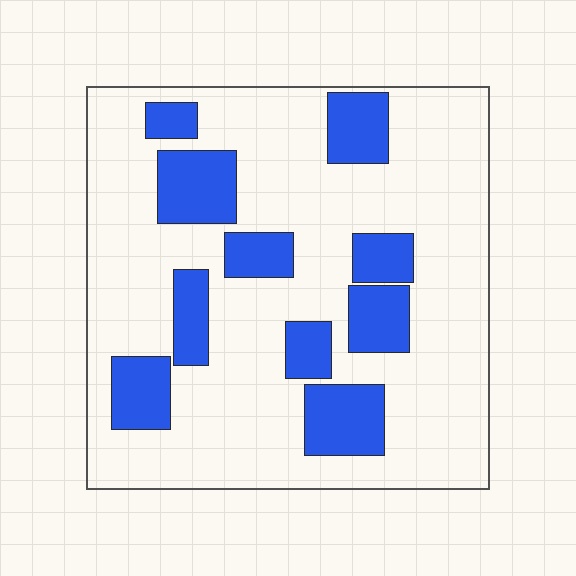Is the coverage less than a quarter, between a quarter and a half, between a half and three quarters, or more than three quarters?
Less than a quarter.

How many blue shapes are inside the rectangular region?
10.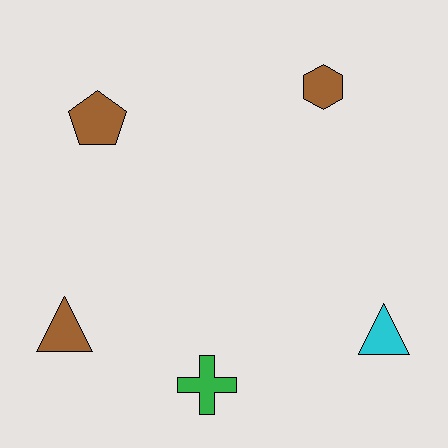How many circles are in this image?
There are no circles.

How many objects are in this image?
There are 5 objects.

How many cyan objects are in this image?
There is 1 cyan object.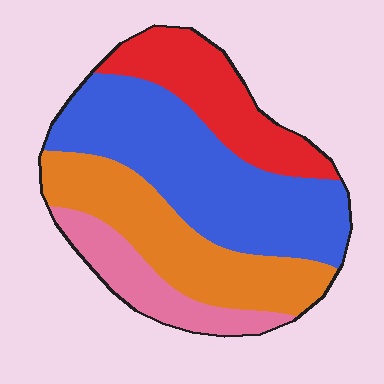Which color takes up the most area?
Blue, at roughly 40%.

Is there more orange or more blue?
Blue.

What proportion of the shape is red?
Red covers roughly 20% of the shape.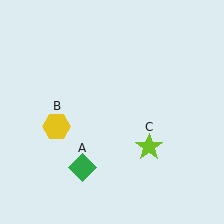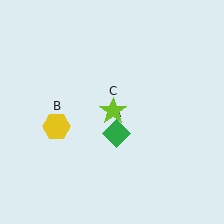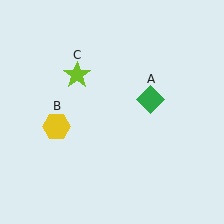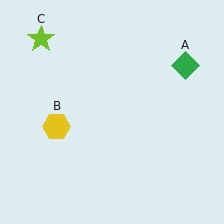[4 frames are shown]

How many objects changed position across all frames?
2 objects changed position: green diamond (object A), lime star (object C).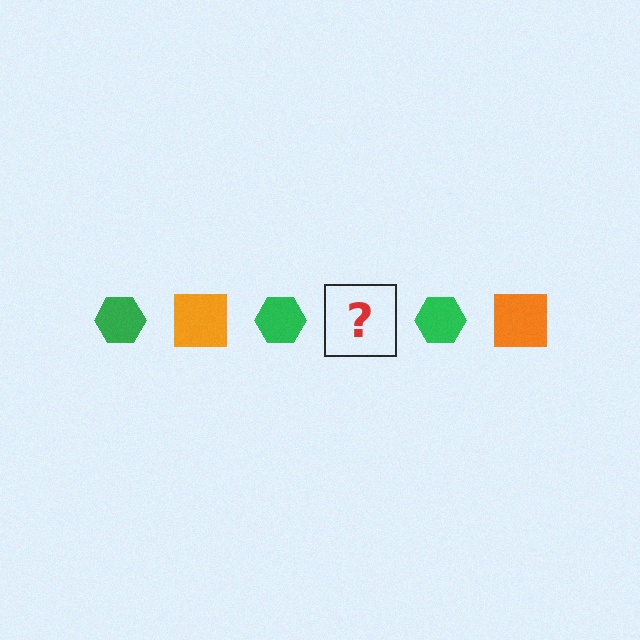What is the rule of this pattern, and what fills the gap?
The rule is that the pattern alternates between green hexagon and orange square. The gap should be filled with an orange square.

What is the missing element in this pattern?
The missing element is an orange square.